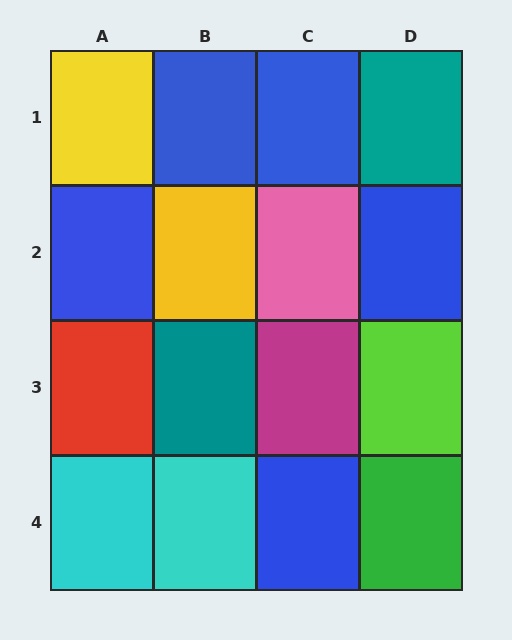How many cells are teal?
2 cells are teal.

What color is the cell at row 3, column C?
Magenta.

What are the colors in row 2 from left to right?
Blue, yellow, pink, blue.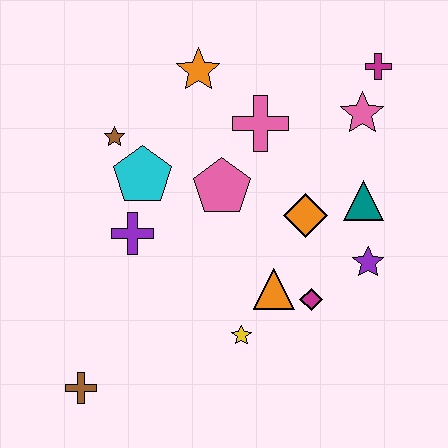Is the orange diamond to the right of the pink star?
No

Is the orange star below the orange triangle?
No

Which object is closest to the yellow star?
The orange triangle is closest to the yellow star.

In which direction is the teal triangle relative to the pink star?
The teal triangle is below the pink star.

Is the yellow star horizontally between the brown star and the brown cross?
No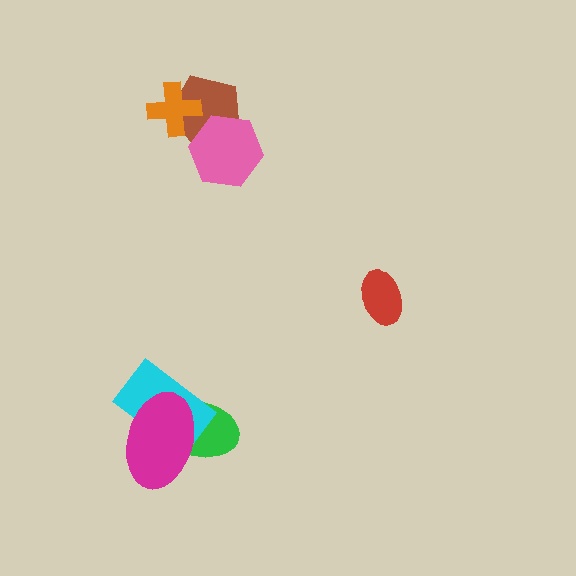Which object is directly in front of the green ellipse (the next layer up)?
The cyan rectangle is directly in front of the green ellipse.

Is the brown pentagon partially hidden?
Yes, it is partially covered by another shape.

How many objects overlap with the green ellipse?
2 objects overlap with the green ellipse.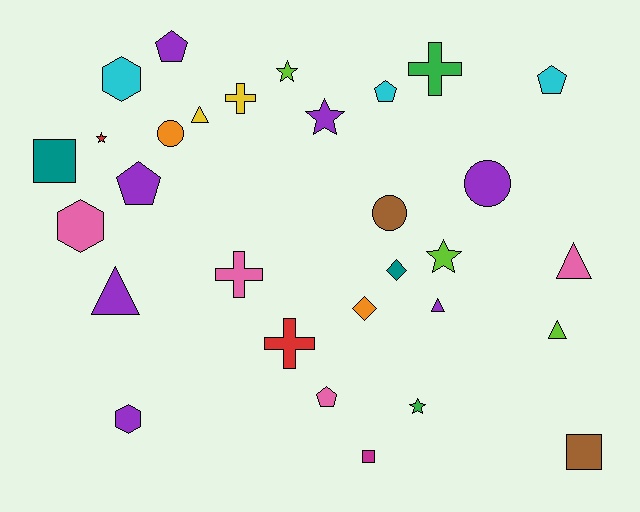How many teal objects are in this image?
There are 2 teal objects.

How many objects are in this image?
There are 30 objects.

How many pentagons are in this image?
There are 5 pentagons.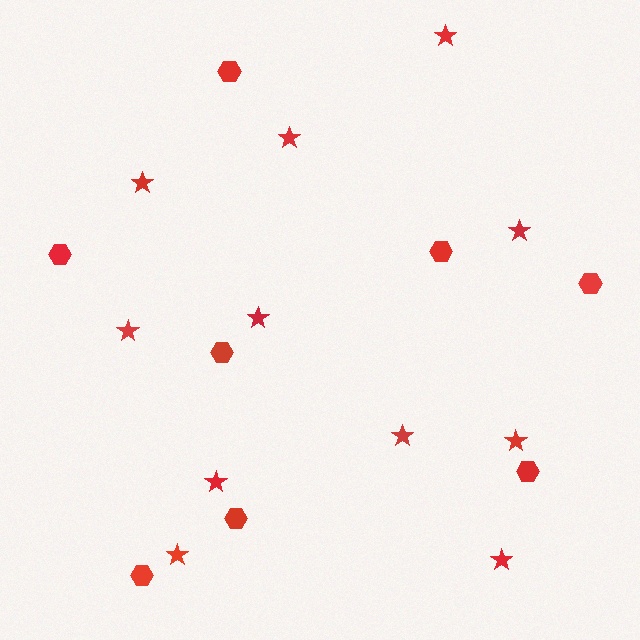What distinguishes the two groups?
There are 2 groups: one group of stars (11) and one group of hexagons (8).